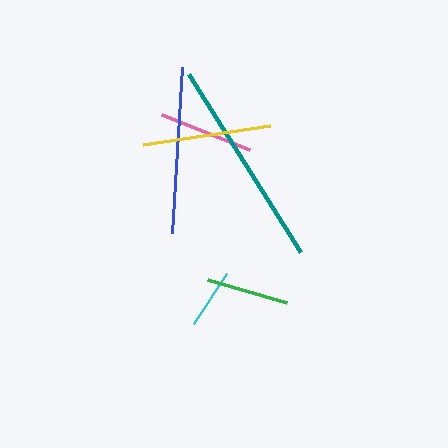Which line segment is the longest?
The teal line is the longest at approximately 211 pixels.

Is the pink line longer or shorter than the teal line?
The teal line is longer than the pink line.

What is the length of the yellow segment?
The yellow segment is approximately 128 pixels long.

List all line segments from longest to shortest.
From longest to shortest: teal, blue, yellow, pink, green, cyan.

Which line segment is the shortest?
The cyan line is the shortest at approximately 60 pixels.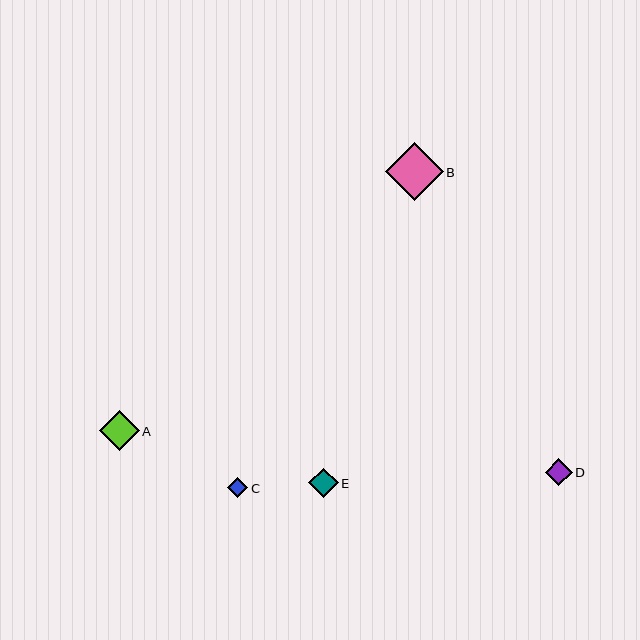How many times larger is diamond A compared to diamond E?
Diamond A is approximately 1.4 times the size of diamond E.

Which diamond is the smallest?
Diamond C is the smallest with a size of approximately 20 pixels.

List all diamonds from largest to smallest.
From largest to smallest: B, A, E, D, C.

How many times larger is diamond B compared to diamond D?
Diamond B is approximately 2.1 times the size of diamond D.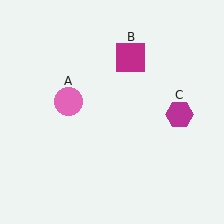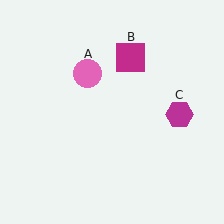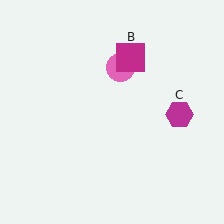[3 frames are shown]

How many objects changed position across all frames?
1 object changed position: pink circle (object A).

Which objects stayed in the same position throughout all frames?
Magenta square (object B) and magenta hexagon (object C) remained stationary.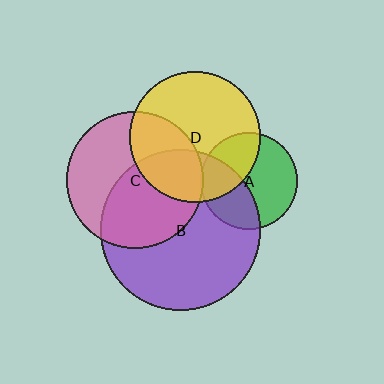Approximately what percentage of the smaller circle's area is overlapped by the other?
Approximately 35%.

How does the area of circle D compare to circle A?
Approximately 1.8 times.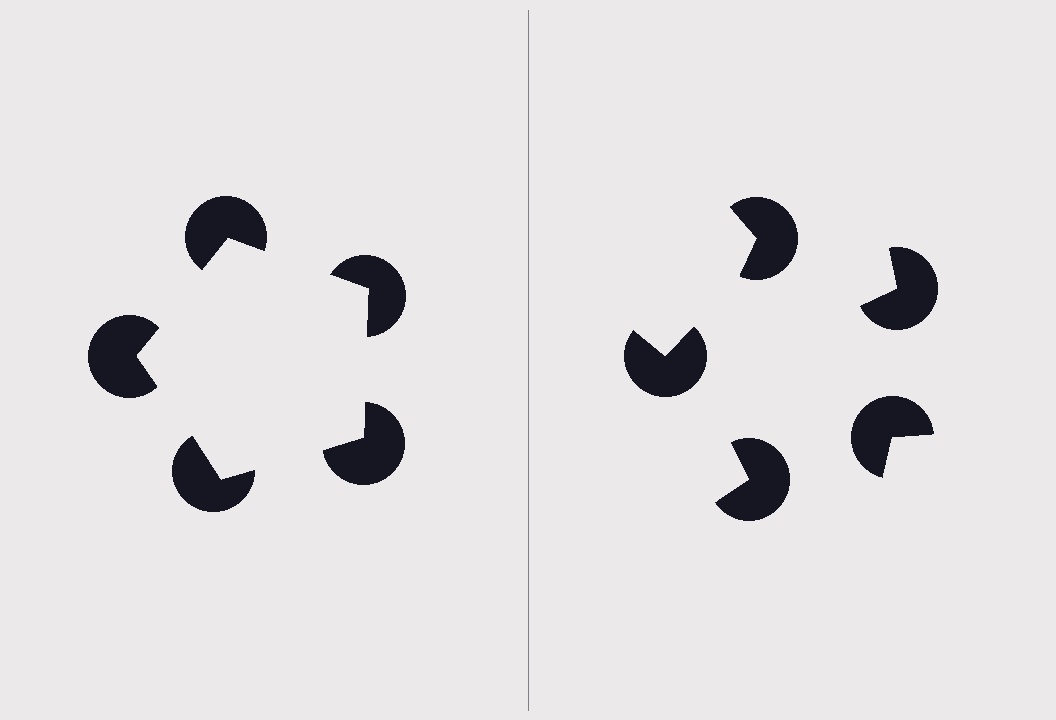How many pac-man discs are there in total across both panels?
10 — 5 on each side.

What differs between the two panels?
The pac-man discs are positioned identically on both sides; only the wedge orientations differ. On the left they align to a pentagon; on the right they are misaligned.